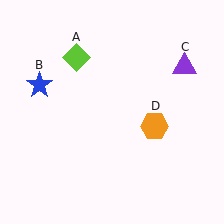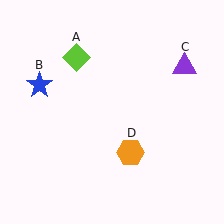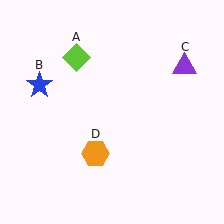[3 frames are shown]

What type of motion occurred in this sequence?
The orange hexagon (object D) rotated clockwise around the center of the scene.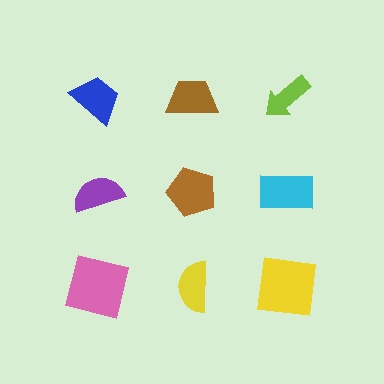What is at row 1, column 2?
A brown trapezoid.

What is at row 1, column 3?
A lime arrow.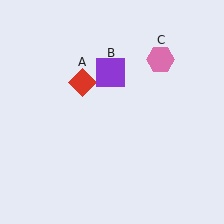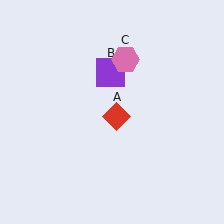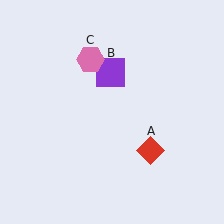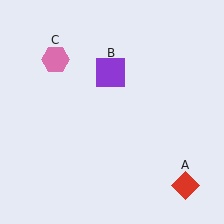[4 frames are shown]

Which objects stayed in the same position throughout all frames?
Purple square (object B) remained stationary.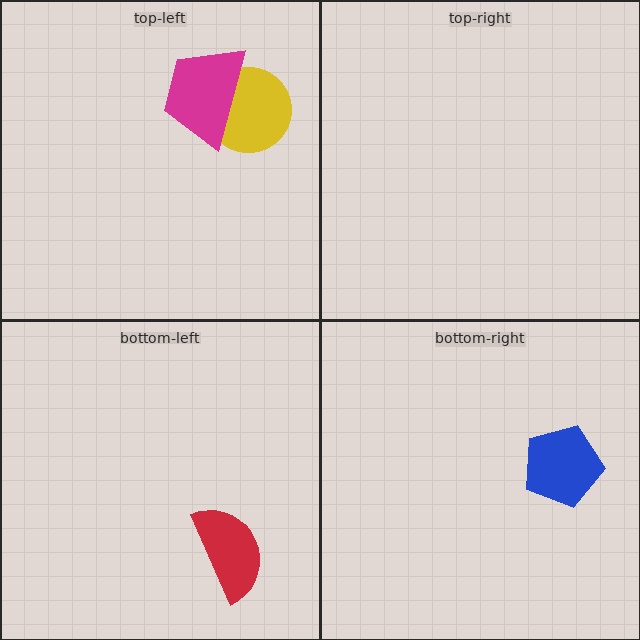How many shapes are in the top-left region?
2.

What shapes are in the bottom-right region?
The blue pentagon.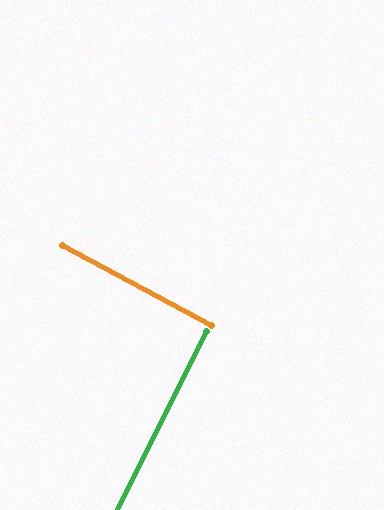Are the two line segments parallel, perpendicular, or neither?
Perpendicular — they meet at approximately 88°.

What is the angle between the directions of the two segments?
Approximately 88 degrees.